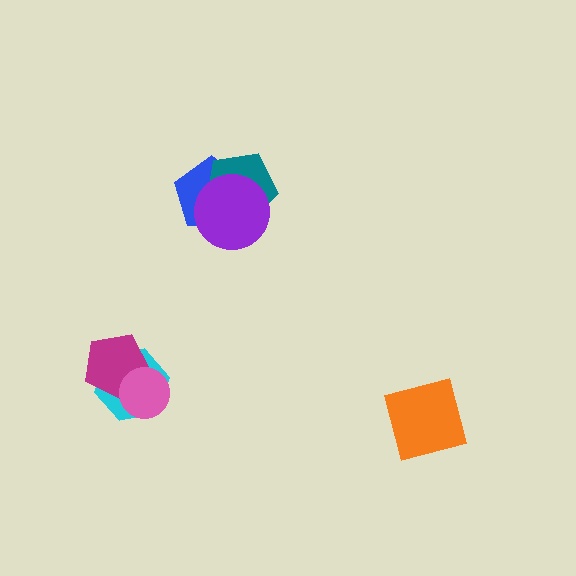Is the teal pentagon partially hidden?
Yes, it is partially covered by another shape.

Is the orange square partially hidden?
No, no other shape covers it.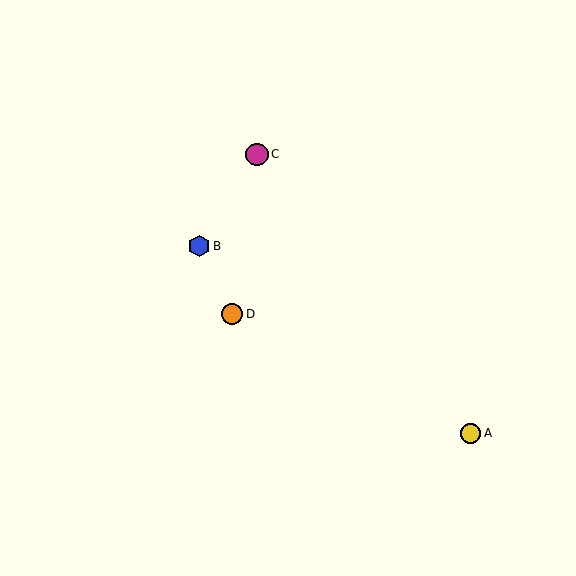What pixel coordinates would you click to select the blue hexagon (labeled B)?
Click at (199, 246) to select the blue hexagon B.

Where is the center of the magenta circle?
The center of the magenta circle is at (257, 154).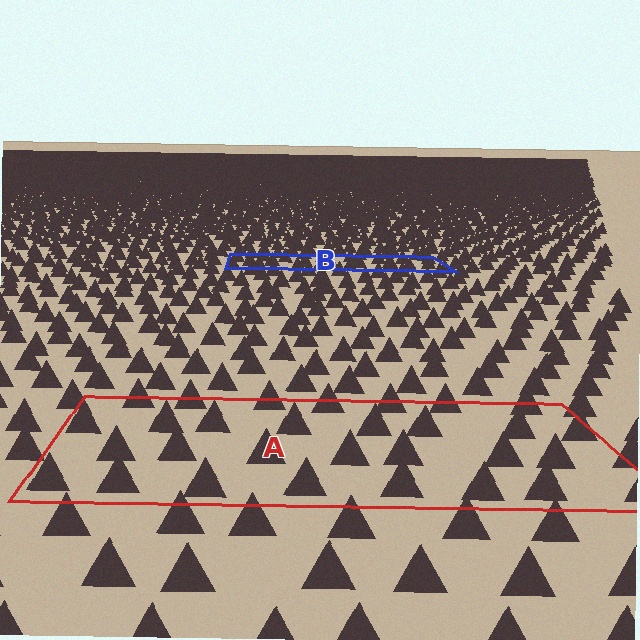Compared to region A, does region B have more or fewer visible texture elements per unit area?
Region B has more texture elements per unit area — they are packed more densely because it is farther away.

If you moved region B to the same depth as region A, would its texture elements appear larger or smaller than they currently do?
They would appear larger. At a closer depth, the same texture elements are projected at a bigger on-screen size.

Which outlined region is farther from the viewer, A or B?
Region B is farther from the viewer — the texture elements inside it appear smaller and more densely packed.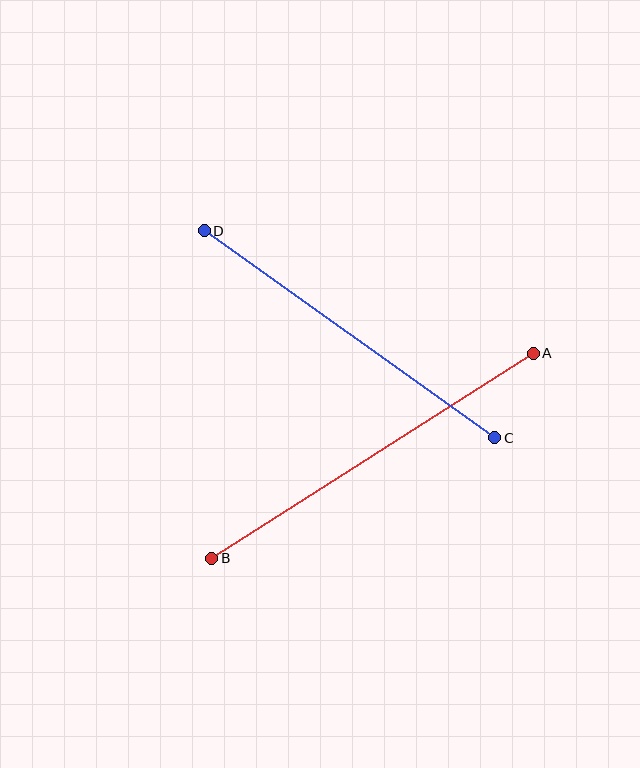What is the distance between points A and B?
The distance is approximately 381 pixels.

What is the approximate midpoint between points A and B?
The midpoint is at approximately (372, 456) pixels.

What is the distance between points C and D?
The distance is approximately 357 pixels.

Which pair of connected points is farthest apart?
Points A and B are farthest apart.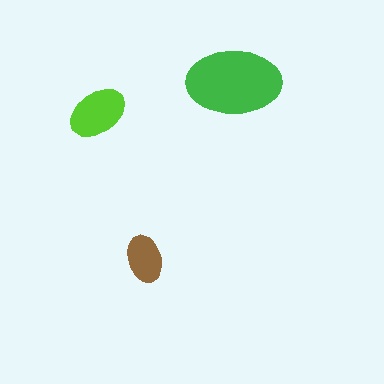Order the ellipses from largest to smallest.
the green one, the lime one, the brown one.